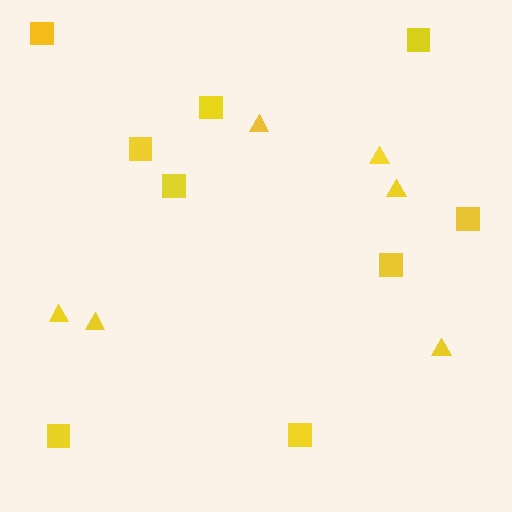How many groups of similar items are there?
There are 2 groups: one group of squares (9) and one group of triangles (6).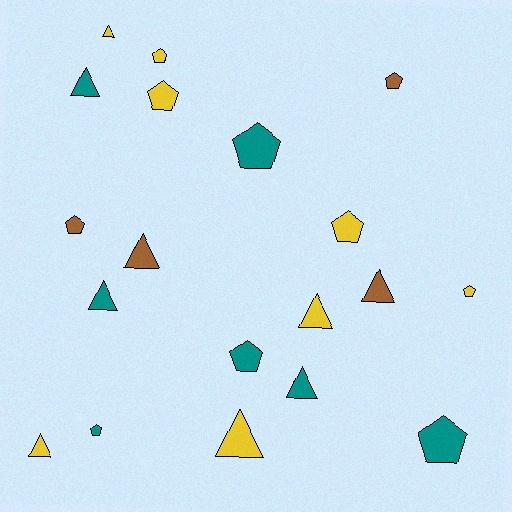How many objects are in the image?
There are 19 objects.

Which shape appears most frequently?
Pentagon, with 10 objects.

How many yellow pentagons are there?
There are 4 yellow pentagons.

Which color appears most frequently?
Yellow, with 8 objects.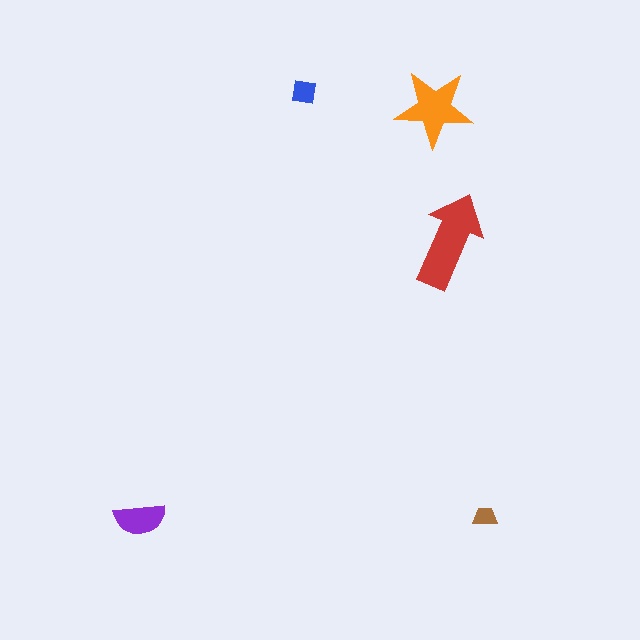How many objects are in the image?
There are 5 objects in the image.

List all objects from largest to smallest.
The red arrow, the orange star, the purple semicircle, the blue square, the brown trapezoid.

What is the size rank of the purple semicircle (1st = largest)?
3rd.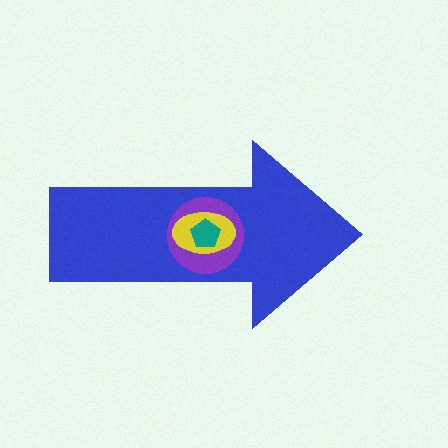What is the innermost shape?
The teal pentagon.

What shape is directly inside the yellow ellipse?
The teal pentagon.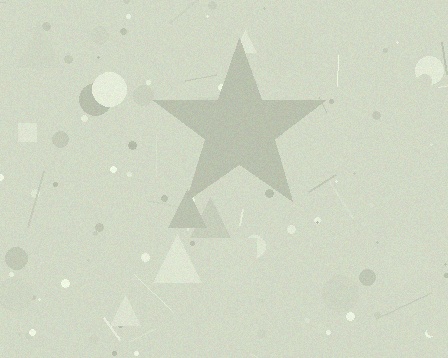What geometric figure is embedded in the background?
A star is embedded in the background.